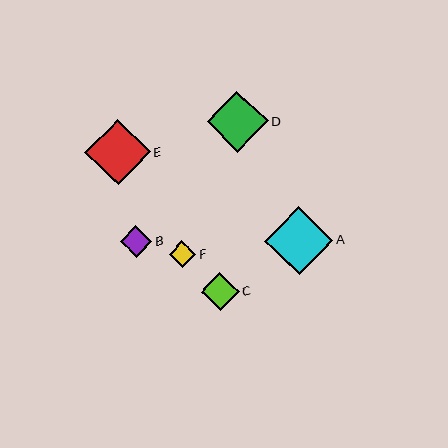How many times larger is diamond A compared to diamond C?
Diamond A is approximately 1.8 times the size of diamond C.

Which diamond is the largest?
Diamond A is the largest with a size of approximately 69 pixels.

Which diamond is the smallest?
Diamond F is the smallest with a size of approximately 26 pixels.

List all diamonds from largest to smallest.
From largest to smallest: A, E, D, C, B, F.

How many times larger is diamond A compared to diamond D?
Diamond A is approximately 1.1 times the size of diamond D.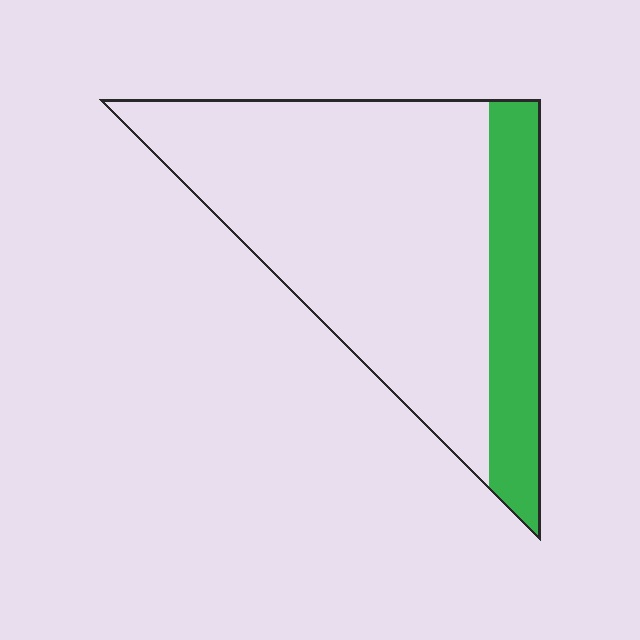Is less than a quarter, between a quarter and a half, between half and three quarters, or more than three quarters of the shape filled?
Less than a quarter.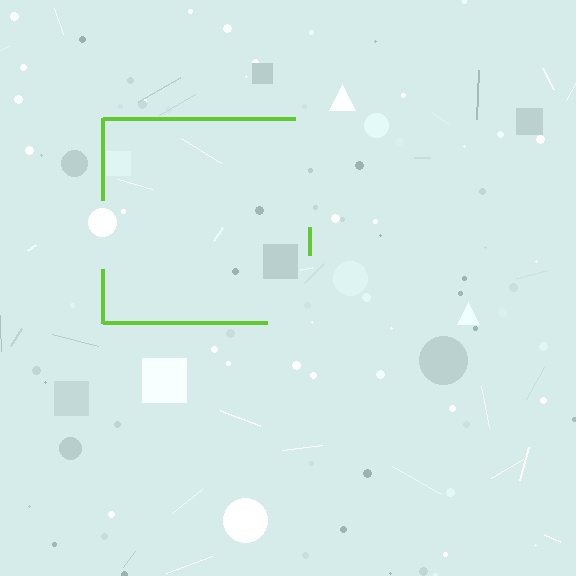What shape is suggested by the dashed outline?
The dashed outline suggests a square.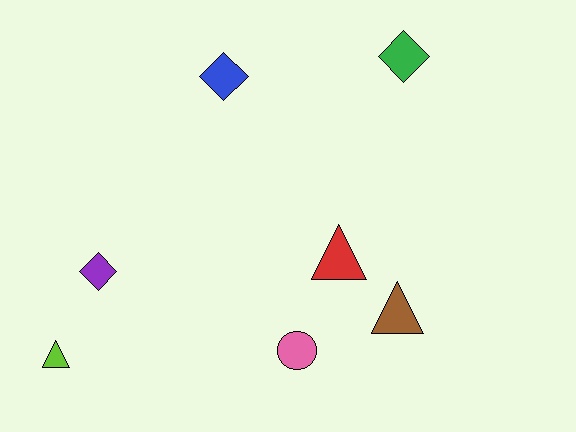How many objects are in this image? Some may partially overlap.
There are 7 objects.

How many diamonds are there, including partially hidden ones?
There are 3 diamonds.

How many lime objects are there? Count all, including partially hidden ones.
There is 1 lime object.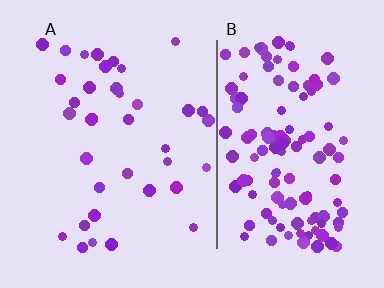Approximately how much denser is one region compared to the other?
Approximately 3.4× — region B over region A.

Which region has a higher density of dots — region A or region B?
B (the right).